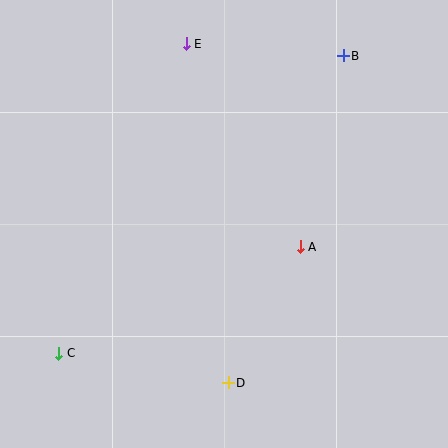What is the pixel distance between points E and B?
The distance between E and B is 157 pixels.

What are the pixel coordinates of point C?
Point C is at (59, 353).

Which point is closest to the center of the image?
Point A at (300, 247) is closest to the center.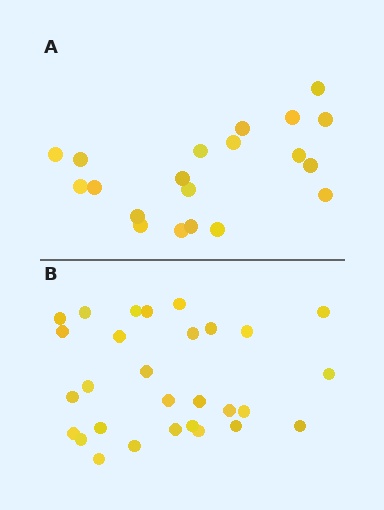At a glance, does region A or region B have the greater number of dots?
Region B (the bottom region) has more dots.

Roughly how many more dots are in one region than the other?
Region B has roughly 8 or so more dots than region A.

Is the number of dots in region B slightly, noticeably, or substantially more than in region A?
Region B has substantially more. The ratio is roughly 1.4 to 1.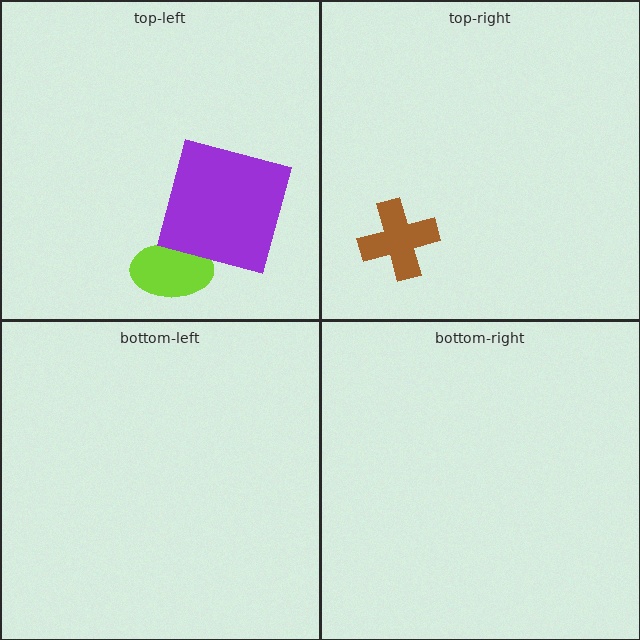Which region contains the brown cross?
The top-right region.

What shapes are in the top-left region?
The lime ellipse, the purple square.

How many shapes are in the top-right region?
1.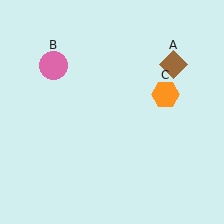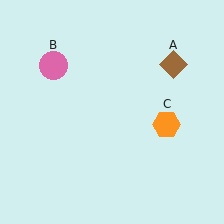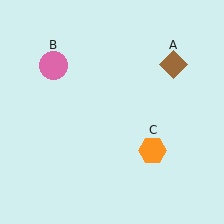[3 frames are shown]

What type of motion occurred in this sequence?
The orange hexagon (object C) rotated clockwise around the center of the scene.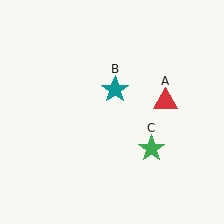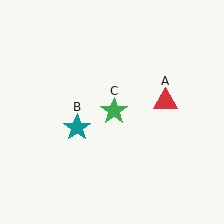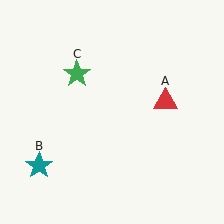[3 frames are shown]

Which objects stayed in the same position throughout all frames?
Red triangle (object A) remained stationary.